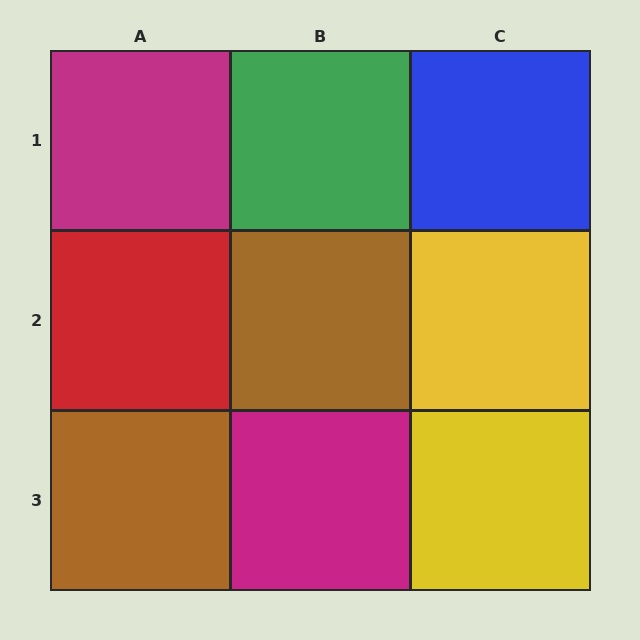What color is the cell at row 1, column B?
Green.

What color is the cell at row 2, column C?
Yellow.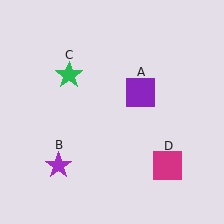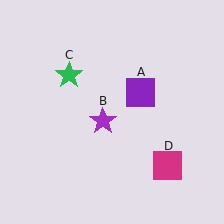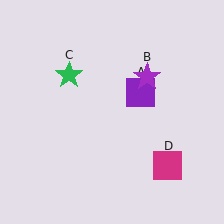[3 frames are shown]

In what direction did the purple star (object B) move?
The purple star (object B) moved up and to the right.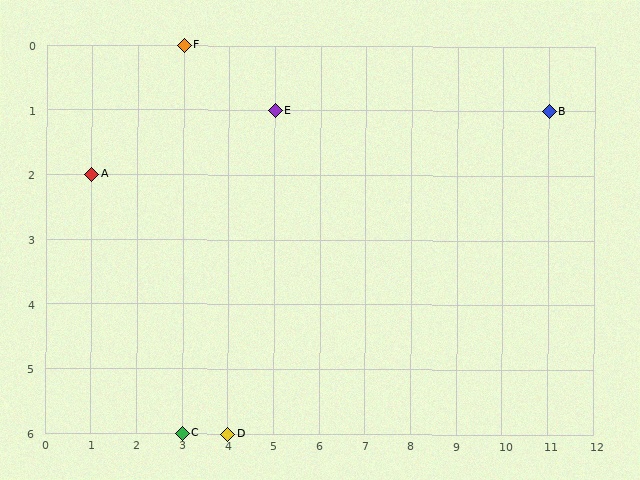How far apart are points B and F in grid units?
Points B and F are 8 columns and 1 row apart (about 8.1 grid units diagonally).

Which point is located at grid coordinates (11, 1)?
Point B is at (11, 1).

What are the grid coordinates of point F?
Point F is at grid coordinates (3, 0).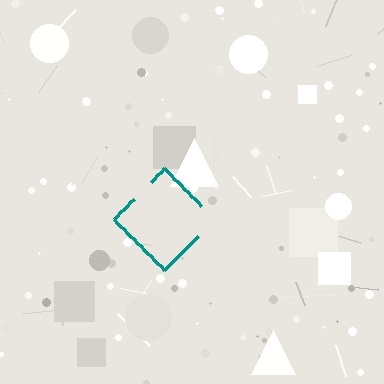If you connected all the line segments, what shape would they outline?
They would outline a diamond.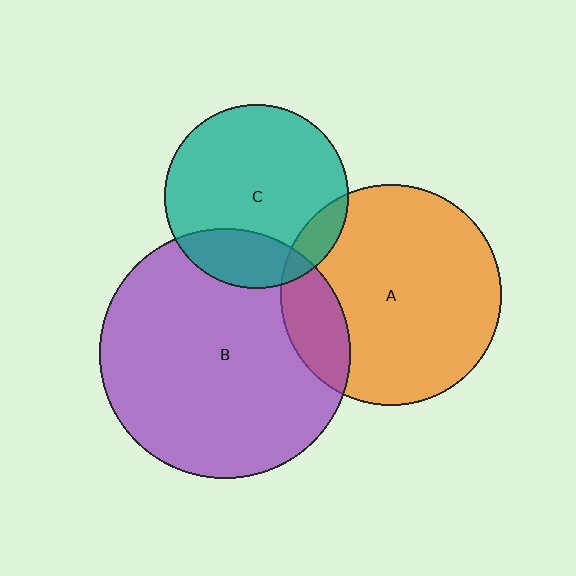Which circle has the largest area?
Circle B (purple).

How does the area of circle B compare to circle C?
Approximately 1.9 times.